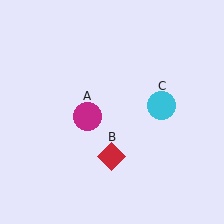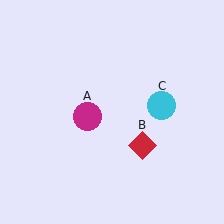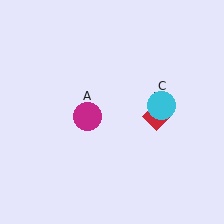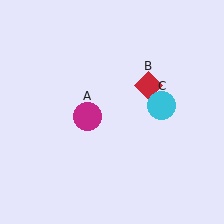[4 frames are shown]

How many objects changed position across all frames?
1 object changed position: red diamond (object B).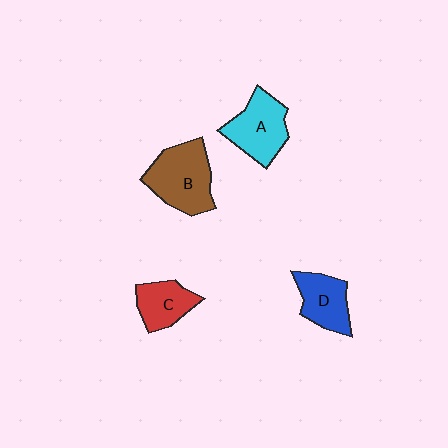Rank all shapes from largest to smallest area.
From largest to smallest: B (brown), A (cyan), D (blue), C (red).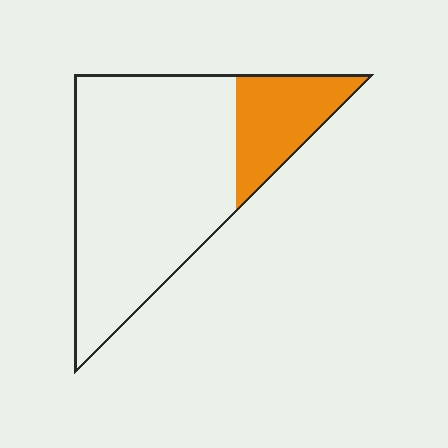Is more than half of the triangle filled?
No.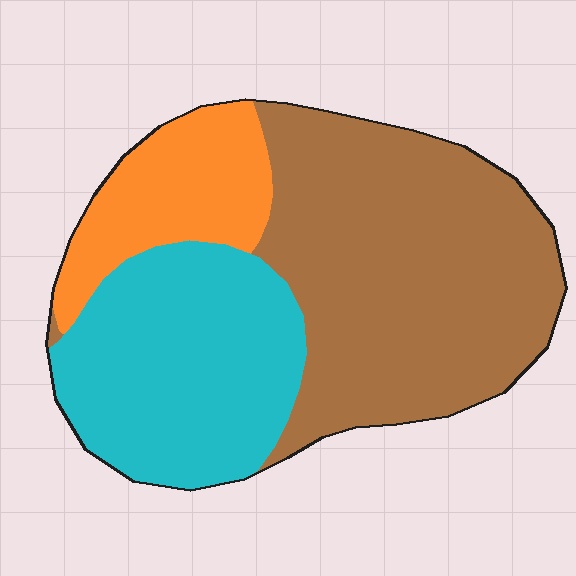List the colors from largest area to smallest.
From largest to smallest: brown, cyan, orange.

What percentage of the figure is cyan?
Cyan takes up about one third (1/3) of the figure.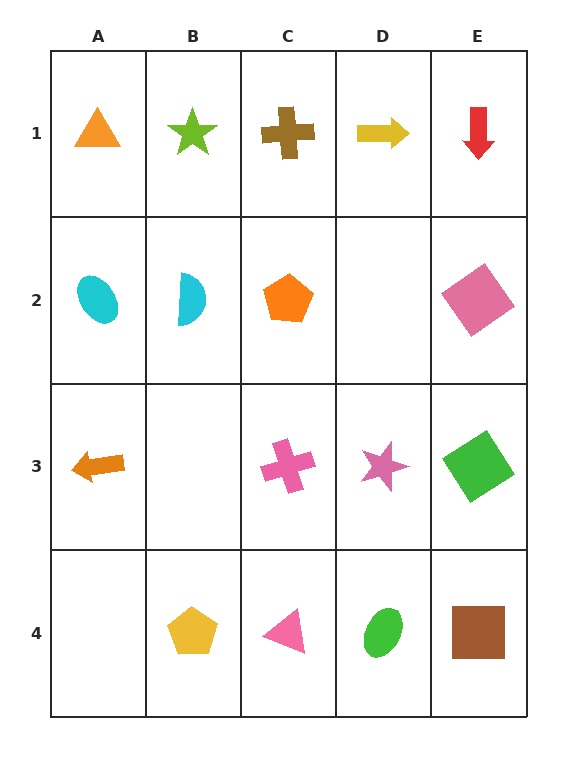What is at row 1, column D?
A yellow arrow.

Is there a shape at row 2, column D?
No, that cell is empty.